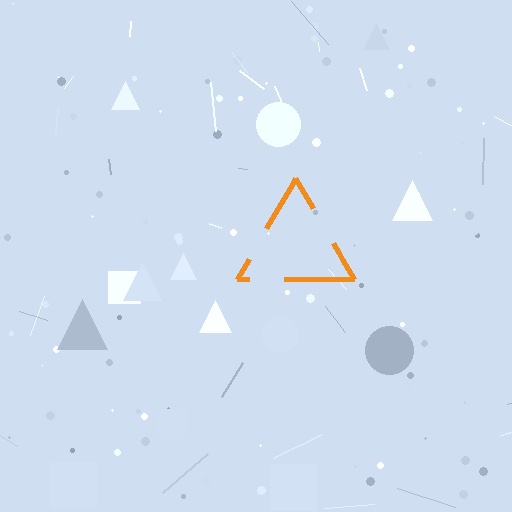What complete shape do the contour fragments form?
The contour fragments form a triangle.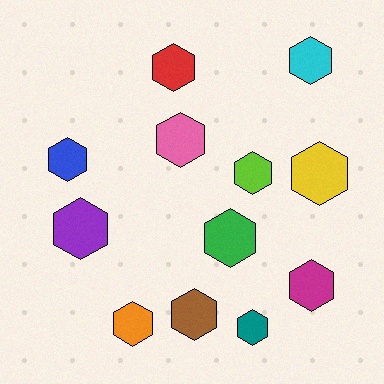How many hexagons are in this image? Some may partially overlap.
There are 12 hexagons.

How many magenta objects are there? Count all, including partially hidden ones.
There is 1 magenta object.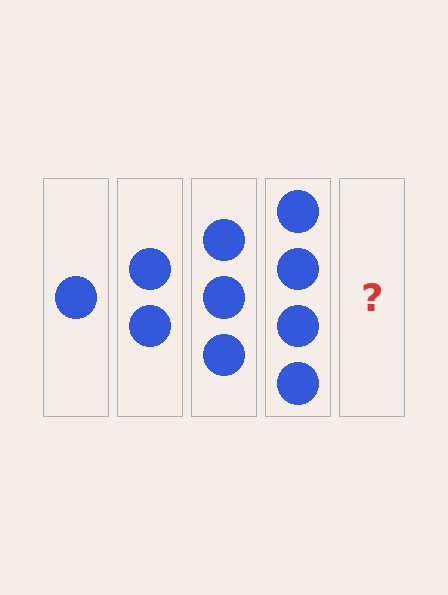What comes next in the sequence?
The next element should be 5 circles.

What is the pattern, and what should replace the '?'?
The pattern is that each step adds one more circle. The '?' should be 5 circles.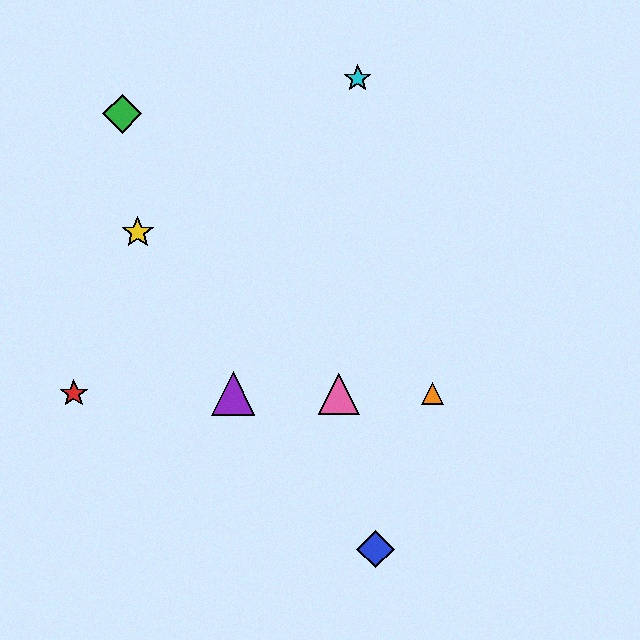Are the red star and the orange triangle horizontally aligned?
Yes, both are at y≈394.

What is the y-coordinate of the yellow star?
The yellow star is at y≈232.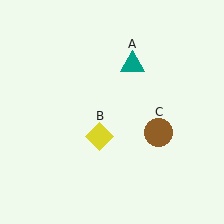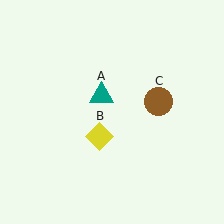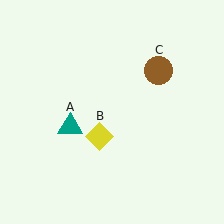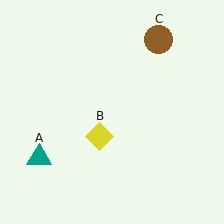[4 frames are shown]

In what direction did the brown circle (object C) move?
The brown circle (object C) moved up.